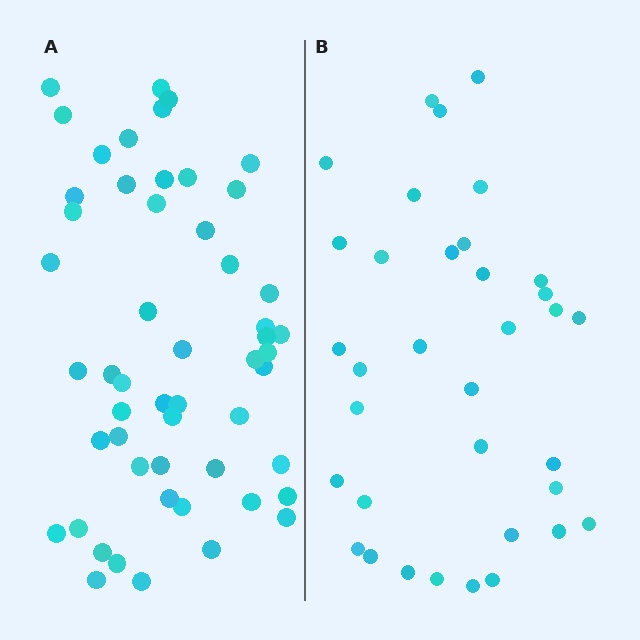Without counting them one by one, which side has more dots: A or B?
Region A (the left region) has more dots.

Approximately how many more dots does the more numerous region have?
Region A has approximately 20 more dots than region B.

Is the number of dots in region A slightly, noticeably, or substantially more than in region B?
Region A has substantially more. The ratio is roughly 1.5 to 1.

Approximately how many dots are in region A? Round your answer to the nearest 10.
About 50 dots. (The exact count is 53, which rounds to 50.)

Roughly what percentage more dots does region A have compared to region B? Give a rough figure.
About 50% more.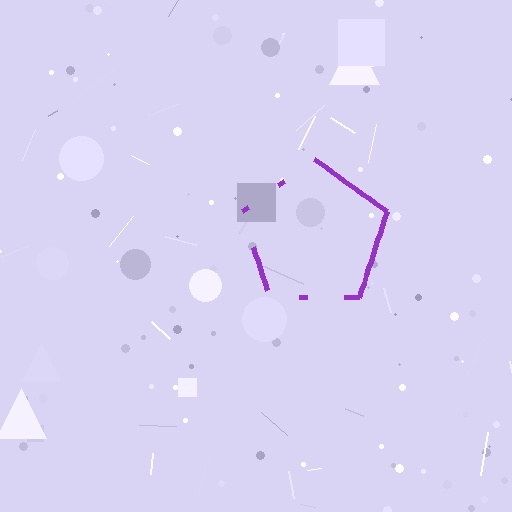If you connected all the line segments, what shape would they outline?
They would outline a pentagon.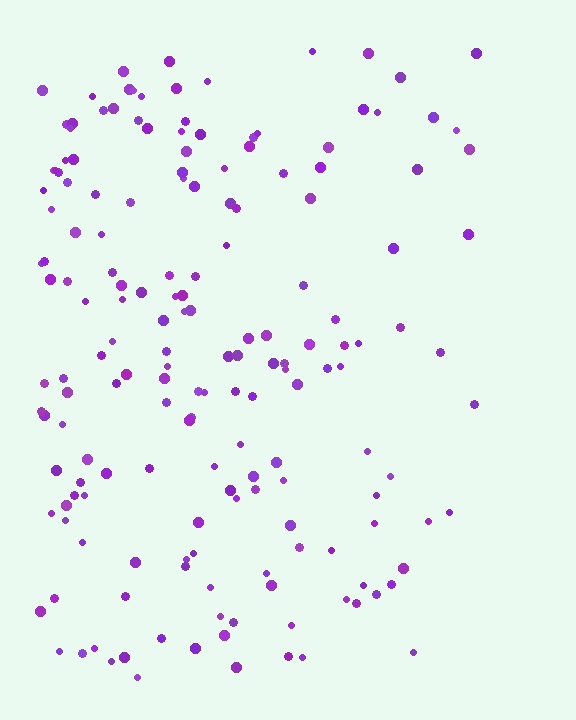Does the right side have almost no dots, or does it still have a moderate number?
Still a moderate number, just noticeably fewer than the left.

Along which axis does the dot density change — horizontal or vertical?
Horizontal.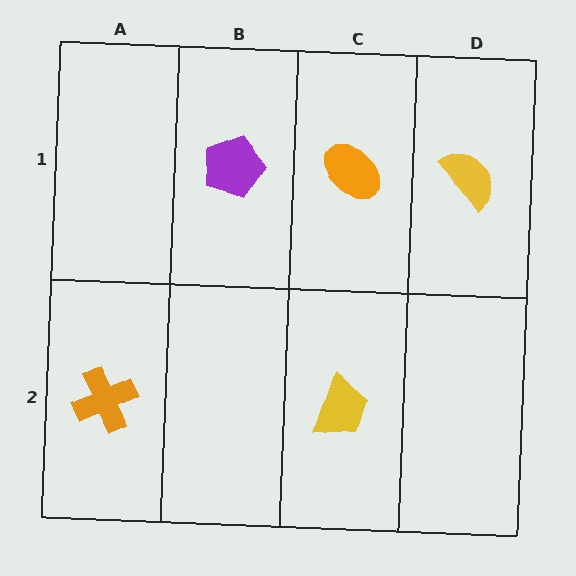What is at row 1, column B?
A purple pentagon.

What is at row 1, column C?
An orange ellipse.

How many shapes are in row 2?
2 shapes.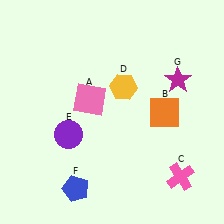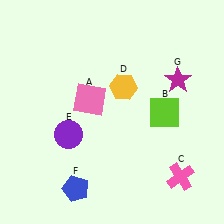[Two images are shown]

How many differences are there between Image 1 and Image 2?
There is 1 difference between the two images.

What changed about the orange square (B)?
In Image 1, B is orange. In Image 2, it changed to lime.